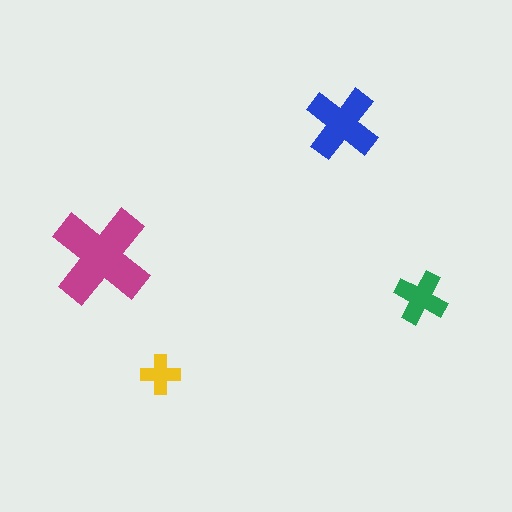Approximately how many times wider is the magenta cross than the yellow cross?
About 2.5 times wider.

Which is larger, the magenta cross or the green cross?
The magenta one.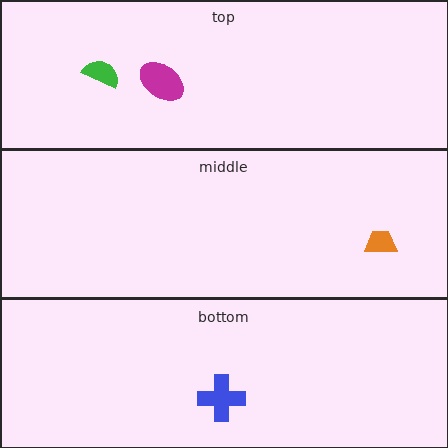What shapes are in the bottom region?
The blue cross.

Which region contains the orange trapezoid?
The middle region.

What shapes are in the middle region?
The orange trapezoid.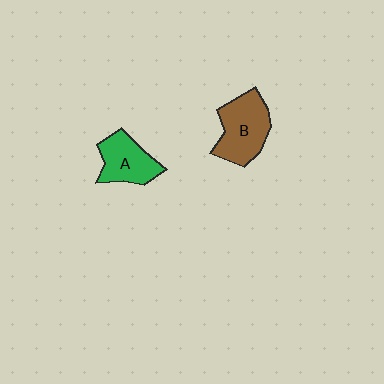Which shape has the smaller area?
Shape A (green).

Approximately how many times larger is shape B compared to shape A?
Approximately 1.3 times.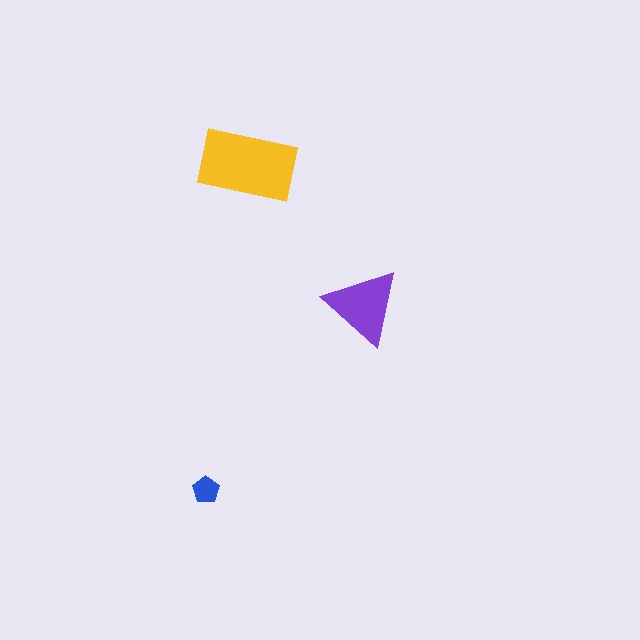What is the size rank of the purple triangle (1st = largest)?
2nd.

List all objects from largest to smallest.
The yellow rectangle, the purple triangle, the blue pentagon.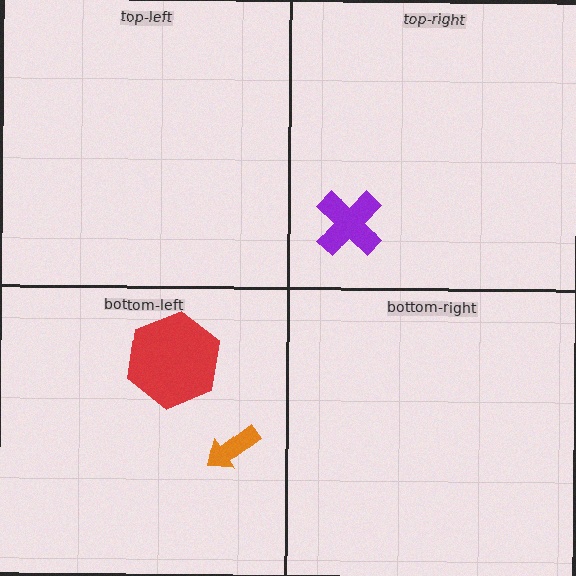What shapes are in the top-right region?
The purple cross.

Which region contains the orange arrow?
The bottom-left region.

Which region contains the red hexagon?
The bottom-left region.